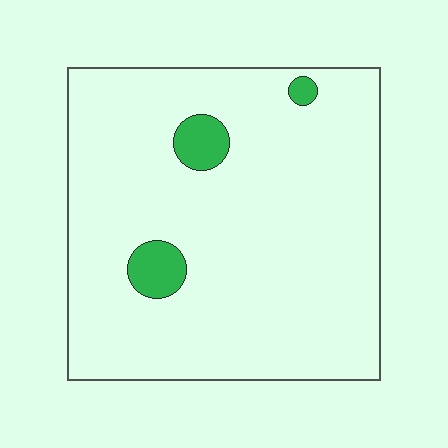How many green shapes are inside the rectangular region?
3.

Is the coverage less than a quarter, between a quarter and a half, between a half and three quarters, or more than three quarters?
Less than a quarter.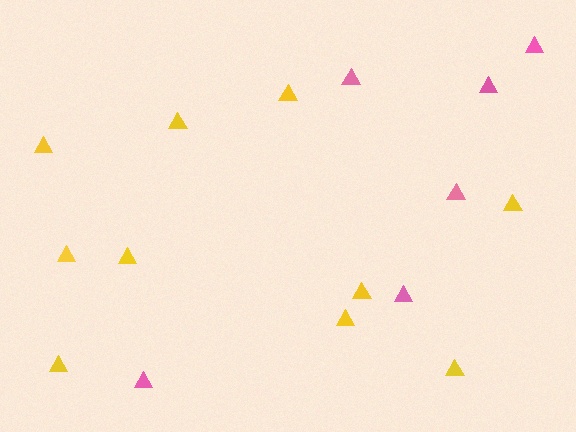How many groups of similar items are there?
There are 2 groups: one group of pink triangles (6) and one group of yellow triangles (10).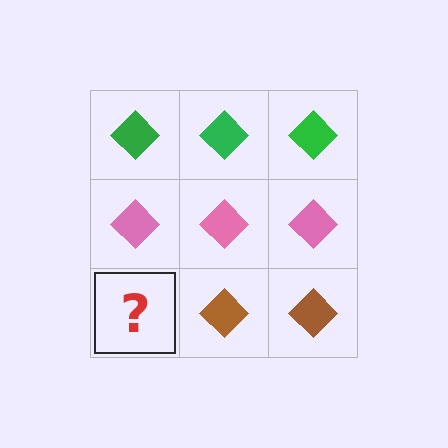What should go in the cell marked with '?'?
The missing cell should contain a brown diamond.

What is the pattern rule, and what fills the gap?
The rule is that each row has a consistent color. The gap should be filled with a brown diamond.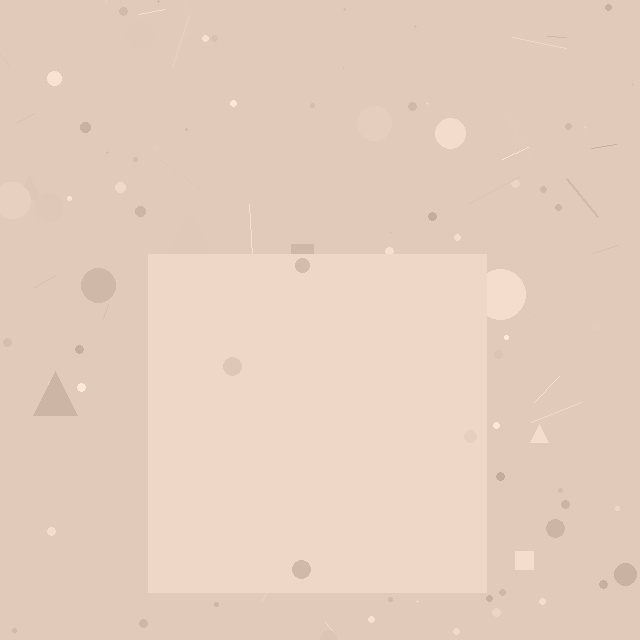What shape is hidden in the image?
A square is hidden in the image.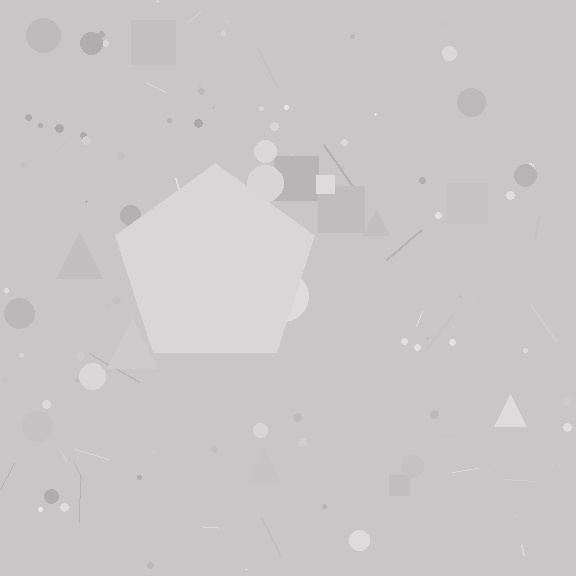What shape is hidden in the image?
A pentagon is hidden in the image.